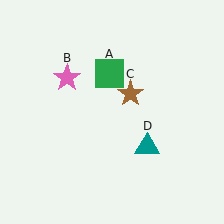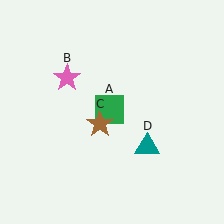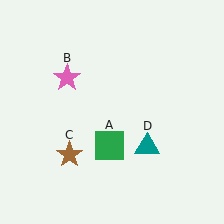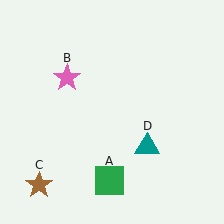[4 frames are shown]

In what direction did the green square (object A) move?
The green square (object A) moved down.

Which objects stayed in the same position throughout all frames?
Pink star (object B) and teal triangle (object D) remained stationary.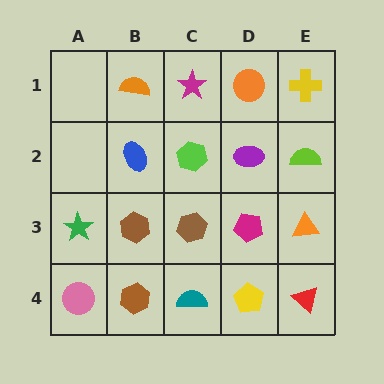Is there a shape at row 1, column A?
No, that cell is empty.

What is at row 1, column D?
An orange circle.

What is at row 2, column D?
A purple ellipse.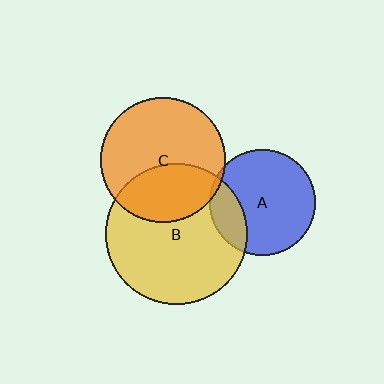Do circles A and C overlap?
Yes.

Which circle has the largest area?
Circle B (yellow).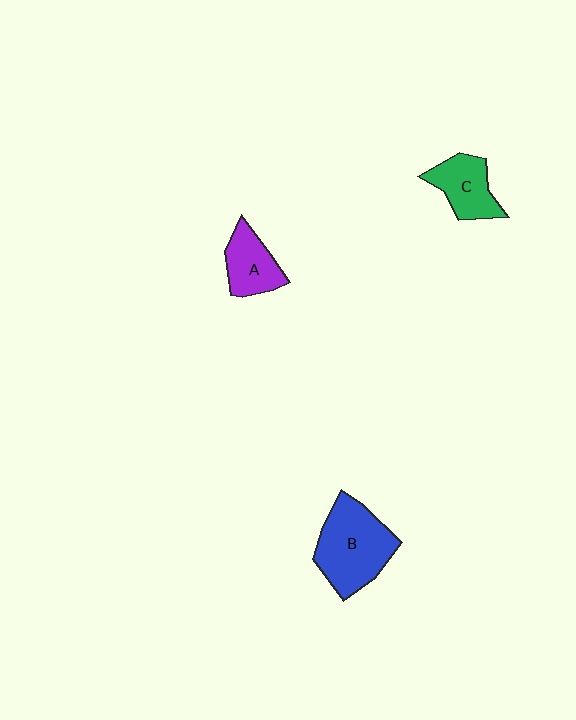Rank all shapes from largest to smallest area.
From largest to smallest: B (blue), C (green), A (purple).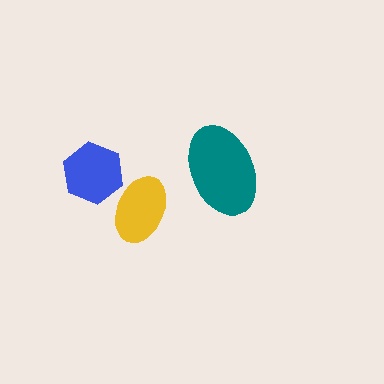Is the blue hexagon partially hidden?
Yes, it is partially covered by another shape.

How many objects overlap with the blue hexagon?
1 object overlaps with the blue hexagon.